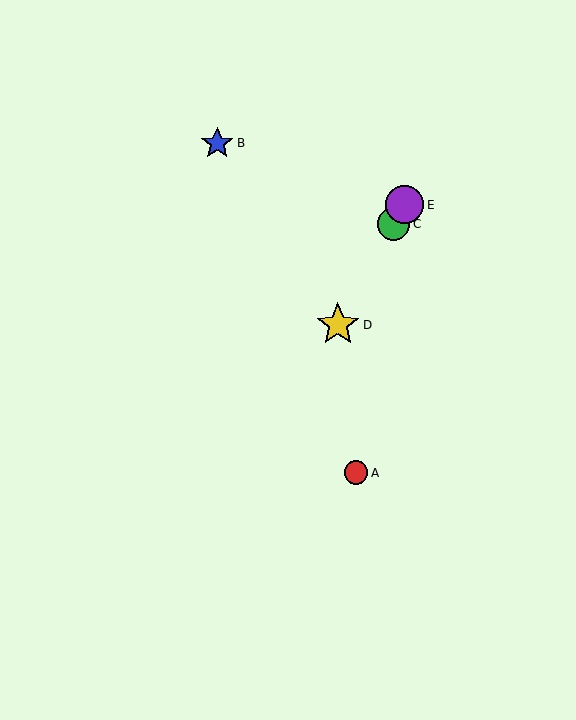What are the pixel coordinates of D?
Object D is at (338, 325).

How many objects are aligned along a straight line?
3 objects (C, D, E) are aligned along a straight line.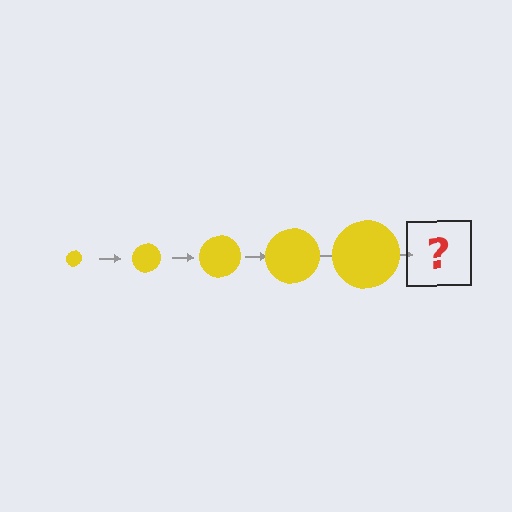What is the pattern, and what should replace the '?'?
The pattern is that the circle gets progressively larger each step. The '?' should be a yellow circle, larger than the previous one.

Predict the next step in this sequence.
The next step is a yellow circle, larger than the previous one.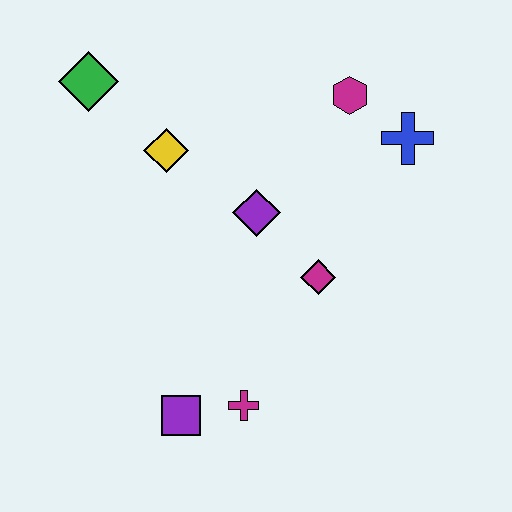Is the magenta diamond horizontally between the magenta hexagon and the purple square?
Yes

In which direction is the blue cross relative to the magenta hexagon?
The blue cross is to the right of the magenta hexagon.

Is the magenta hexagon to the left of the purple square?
No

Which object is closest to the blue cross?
The magenta hexagon is closest to the blue cross.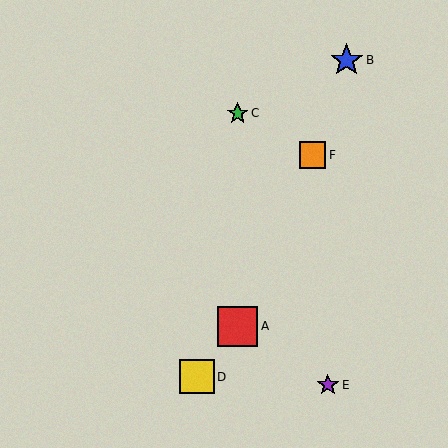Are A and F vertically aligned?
No, A is at x≈238 and F is at x≈312.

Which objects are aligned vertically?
Objects A, C are aligned vertically.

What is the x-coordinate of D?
Object D is at x≈197.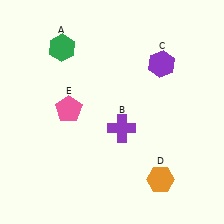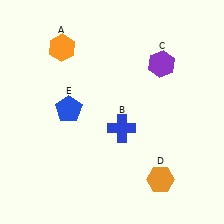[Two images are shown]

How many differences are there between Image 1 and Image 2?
There are 3 differences between the two images.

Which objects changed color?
A changed from green to orange. B changed from purple to blue. E changed from pink to blue.